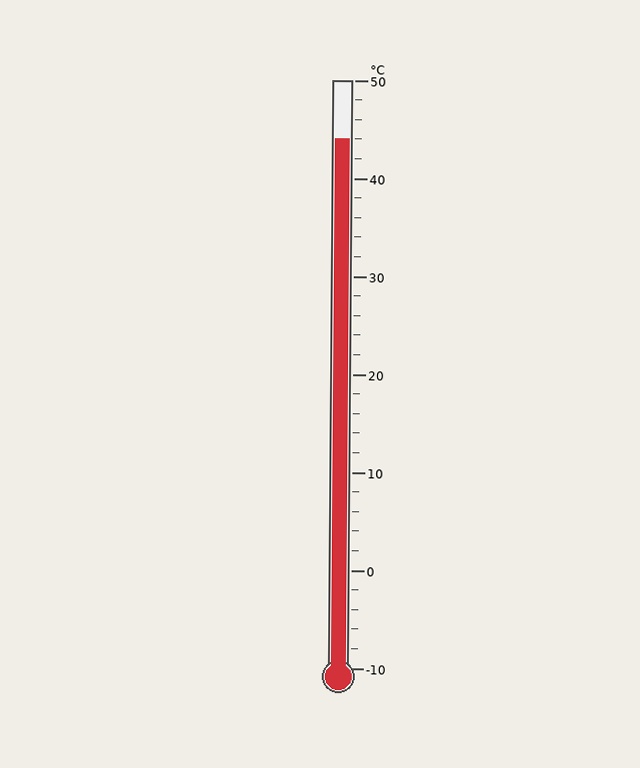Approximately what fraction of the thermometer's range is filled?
The thermometer is filled to approximately 90% of its range.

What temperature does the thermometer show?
The thermometer shows approximately 44°C.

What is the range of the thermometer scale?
The thermometer scale ranges from -10°C to 50°C.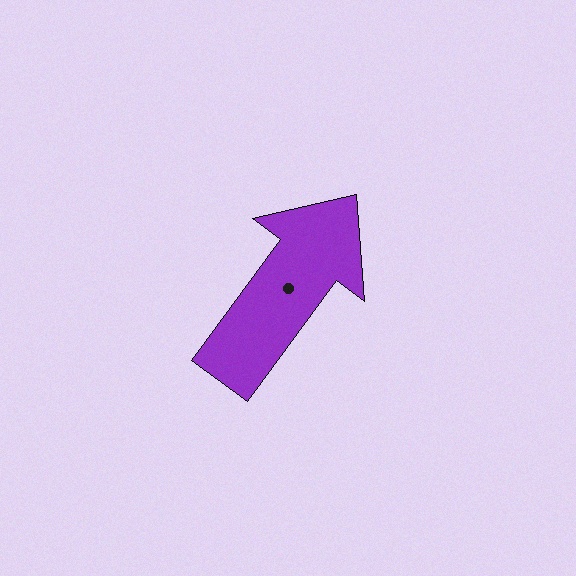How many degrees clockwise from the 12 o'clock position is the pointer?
Approximately 36 degrees.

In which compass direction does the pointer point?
Northeast.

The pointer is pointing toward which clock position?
Roughly 1 o'clock.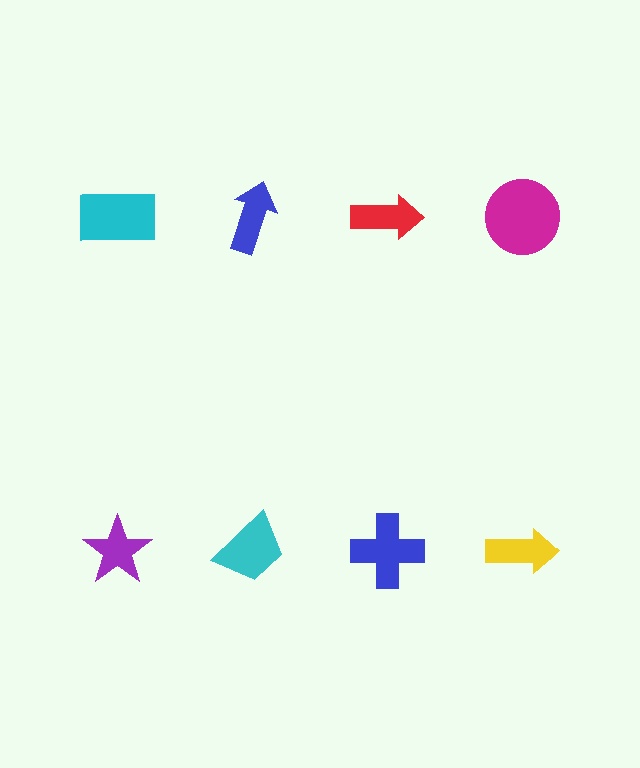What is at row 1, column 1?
A cyan rectangle.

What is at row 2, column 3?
A blue cross.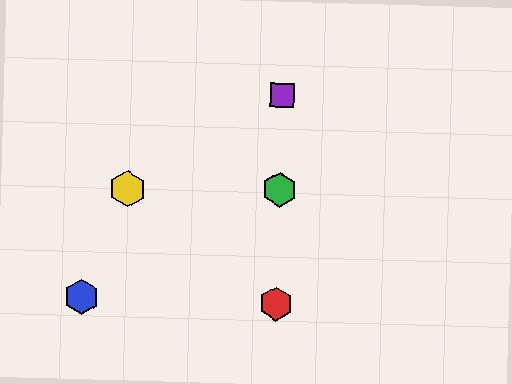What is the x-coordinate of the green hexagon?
The green hexagon is at x≈279.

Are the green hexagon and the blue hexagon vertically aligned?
No, the green hexagon is at x≈279 and the blue hexagon is at x≈81.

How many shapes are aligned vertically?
3 shapes (the red hexagon, the green hexagon, the purple square) are aligned vertically.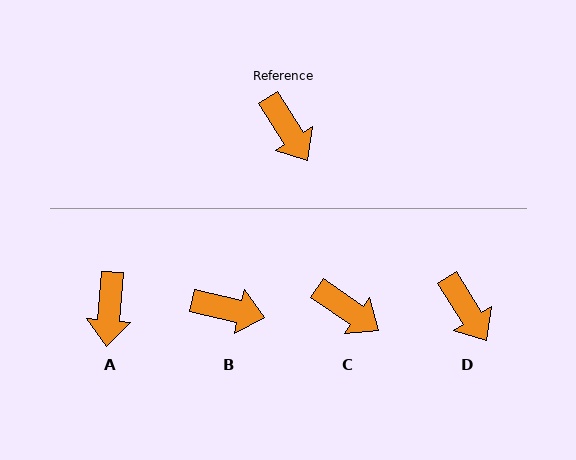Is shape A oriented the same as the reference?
No, it is off by about 37 degrees.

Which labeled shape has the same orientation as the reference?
D.